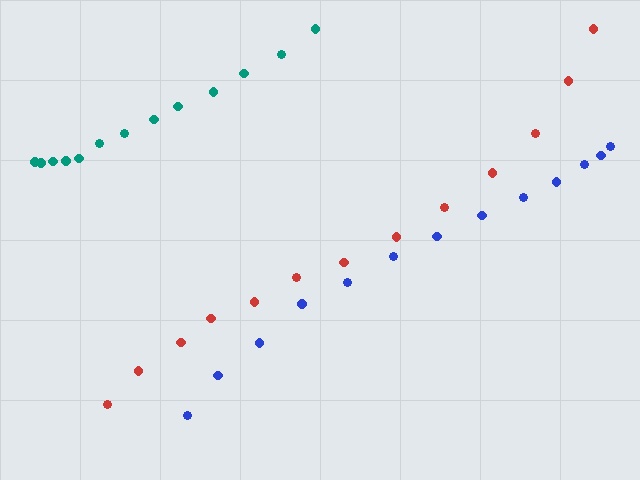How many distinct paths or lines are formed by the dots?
There are 3 distinct paths.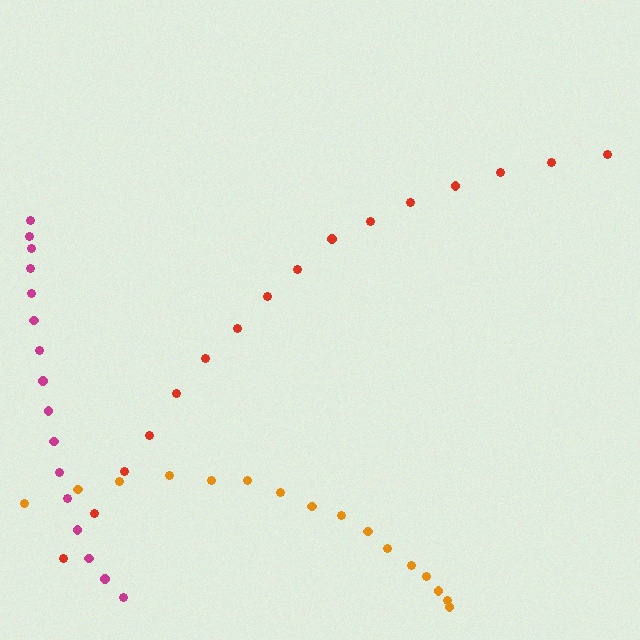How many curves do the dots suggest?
There are 3 distinct paths.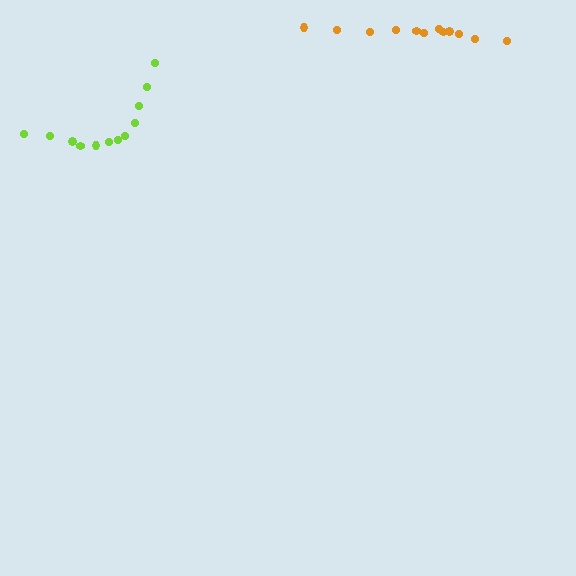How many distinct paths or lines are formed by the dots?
There are 2 distinct paths.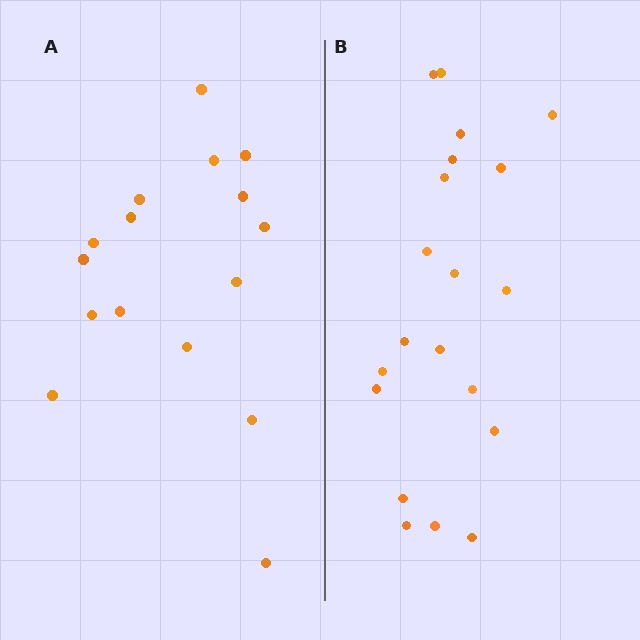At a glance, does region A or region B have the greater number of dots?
Region B (the right region) has more dots.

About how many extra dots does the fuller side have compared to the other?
Region B has about 4 more dots than region A.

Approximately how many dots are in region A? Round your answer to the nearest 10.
About 20 dots. (The exact count is 16, which rounds to 20.)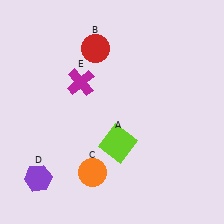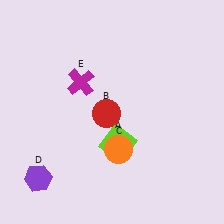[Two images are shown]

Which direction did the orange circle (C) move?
The orange circle (C) moved right.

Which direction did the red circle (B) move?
The red circle (B) moved down.